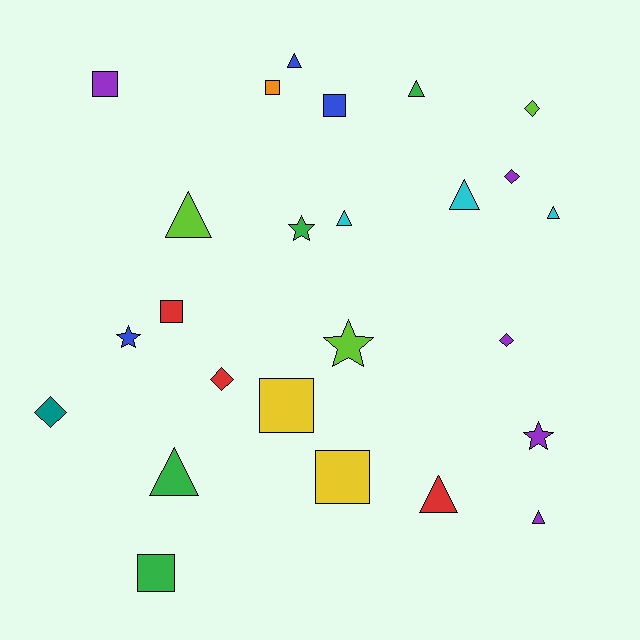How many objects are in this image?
There are 25 objects.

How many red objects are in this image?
There are 3 red objects.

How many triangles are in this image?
There are 9 triangles.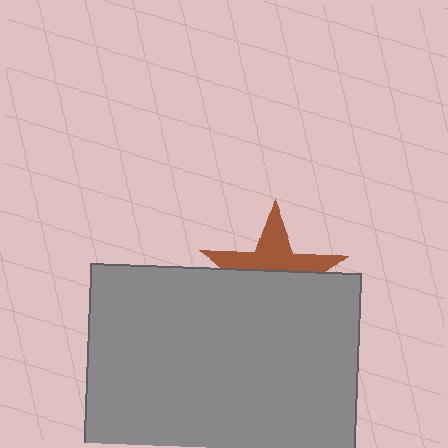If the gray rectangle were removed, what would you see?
You would see the complete brown star.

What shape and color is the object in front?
The object in front is a gray rectangle.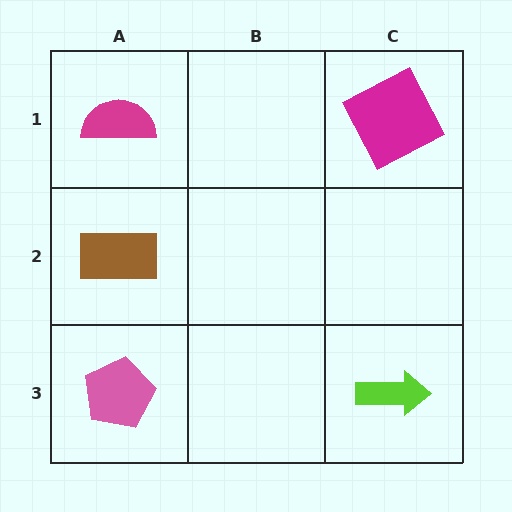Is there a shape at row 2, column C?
No, that cell is empty.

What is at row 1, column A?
A magenta semicircle.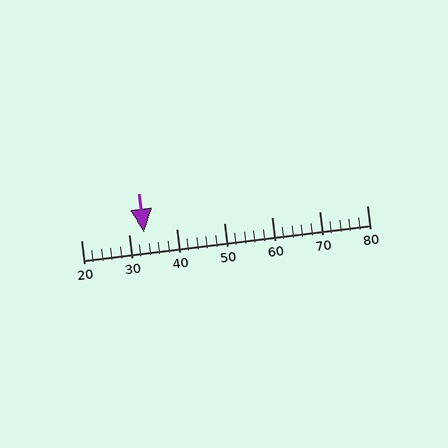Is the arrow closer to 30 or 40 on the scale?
The arrow is closer to 30.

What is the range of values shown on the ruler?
The ruler shows values from 20 to 80.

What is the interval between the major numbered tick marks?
The major tick marks are spaced 10 units apart.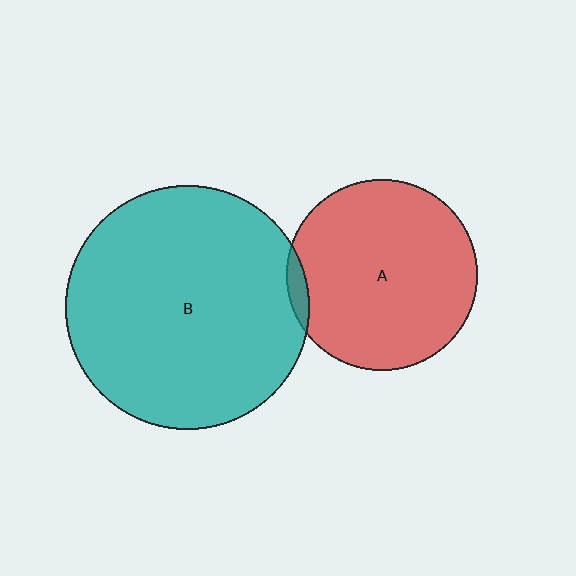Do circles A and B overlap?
Yes.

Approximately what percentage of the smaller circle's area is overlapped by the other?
Approximately 5%.